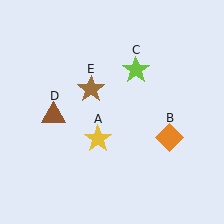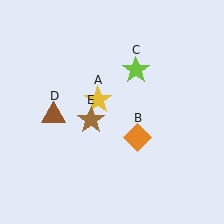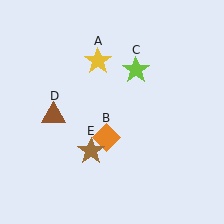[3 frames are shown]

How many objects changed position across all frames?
3 objects changed position: yellow star (object A), orange diamond (object B), brown star (object E).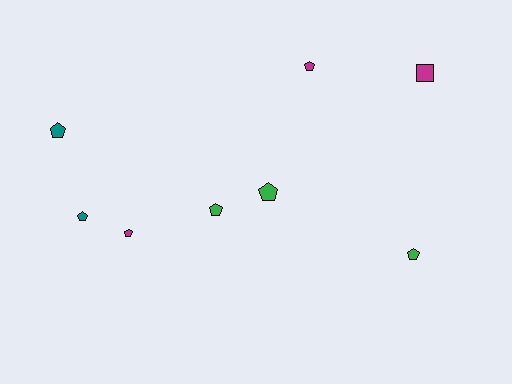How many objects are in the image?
There are 8 objects.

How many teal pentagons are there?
There are 2 teal pentagons.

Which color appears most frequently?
Magenta, with 3 objects.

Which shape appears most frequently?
Pentagon, with 7 objects.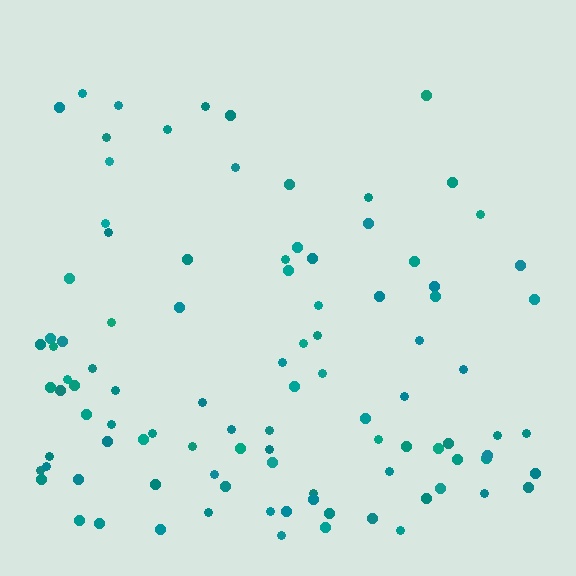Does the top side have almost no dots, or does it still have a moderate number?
Still a moderate number, just noticeably fewer than the bottom.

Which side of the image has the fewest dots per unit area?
The top.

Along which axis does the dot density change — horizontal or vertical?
Vertical.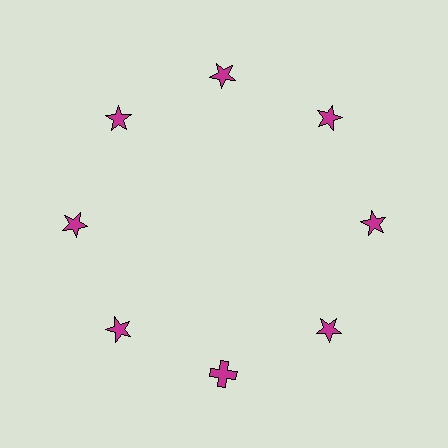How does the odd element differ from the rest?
It has a different shape: cross instead of star.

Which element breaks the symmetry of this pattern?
The magenta cross at roughly the 6 o'clock position breaks the symmetry. All other shapes are magenta stars.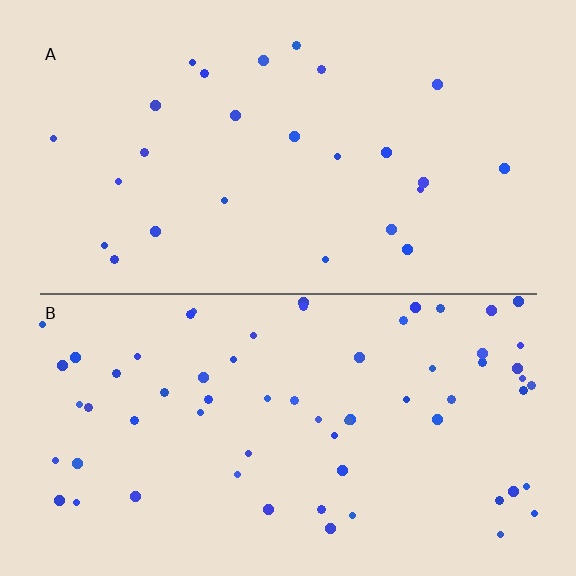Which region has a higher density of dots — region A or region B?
B (the bottom).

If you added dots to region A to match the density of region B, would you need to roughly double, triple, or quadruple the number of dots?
Approximately triple.